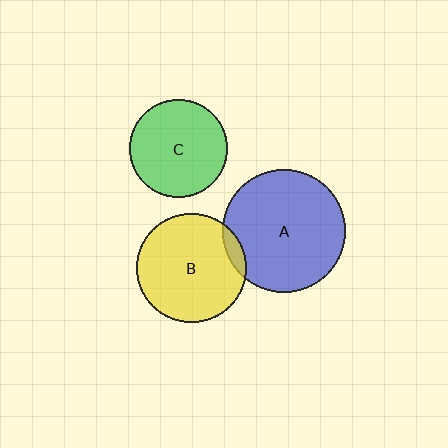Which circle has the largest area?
Circle A (blue).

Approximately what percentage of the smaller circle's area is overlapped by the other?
Approximately 5%.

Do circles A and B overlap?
Yes.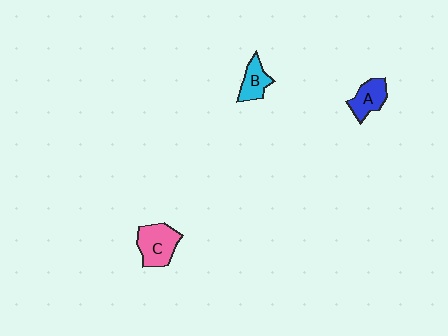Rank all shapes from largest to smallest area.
From largest to smallest: C (pink), A (blue), B (cyan).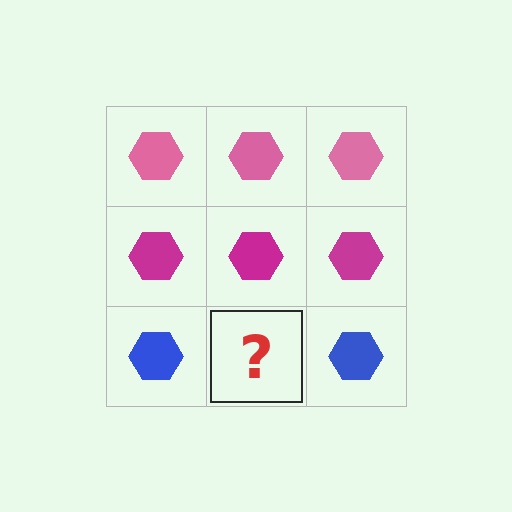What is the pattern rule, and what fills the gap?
The rule is that each row has a consistent color. The gap should be filled with a blue hexagon.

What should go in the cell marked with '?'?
The missing cell should contain a blue hexagon.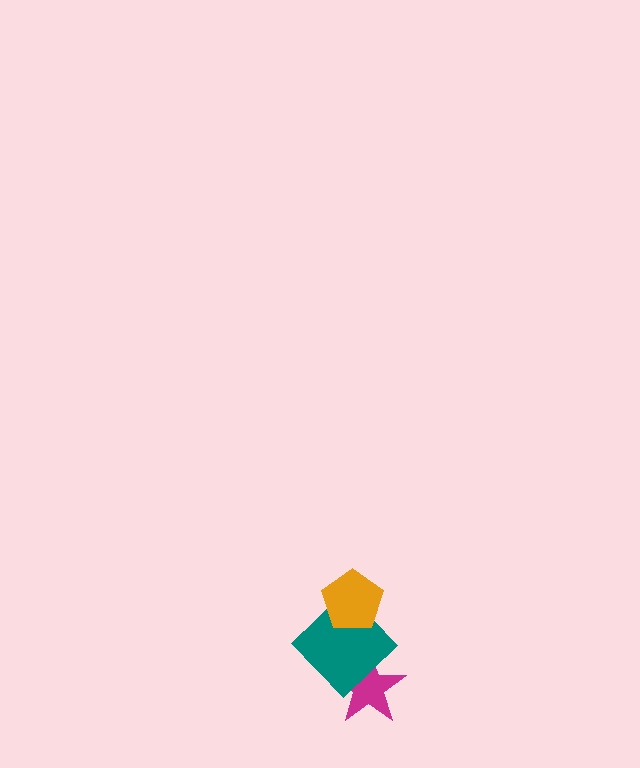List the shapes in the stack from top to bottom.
From top to bottom: the orange pentagon, the teal diamond, the magenta star.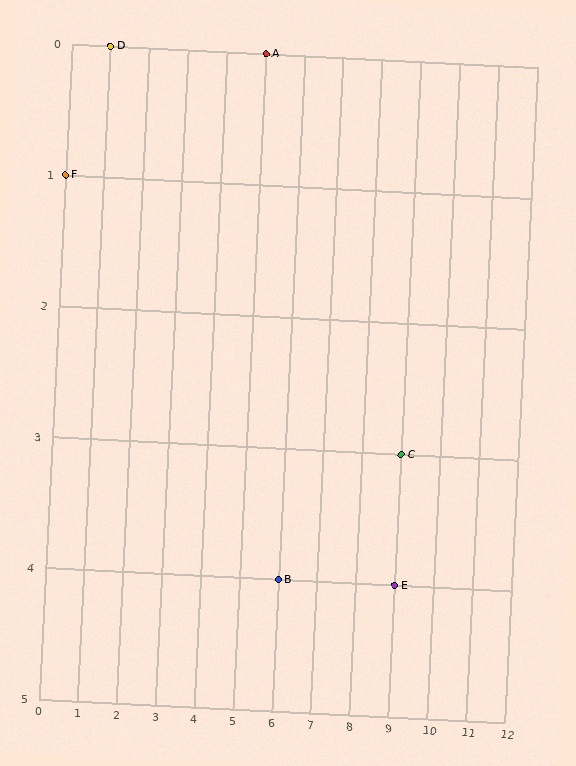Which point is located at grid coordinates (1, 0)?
Point D is at (1, 0).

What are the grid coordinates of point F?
Point F is at grid coordinates (0, 1).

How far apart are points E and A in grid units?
Points E and A are 4 columns and 4 rows apart (about 5.7 grid units diagonally).